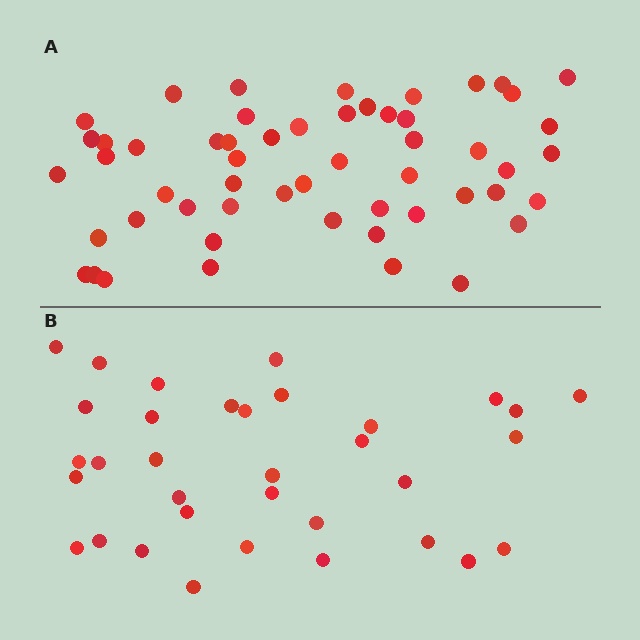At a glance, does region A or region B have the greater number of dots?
Region A (the top region) has more dots.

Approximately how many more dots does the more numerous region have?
Region A has approximately 20 more dots than region B.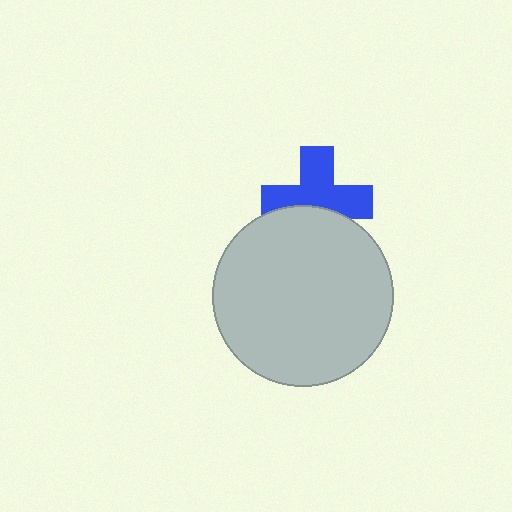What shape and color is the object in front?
The object in front is a light gray circle.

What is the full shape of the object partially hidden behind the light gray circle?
The partially hidden object is a blue cross.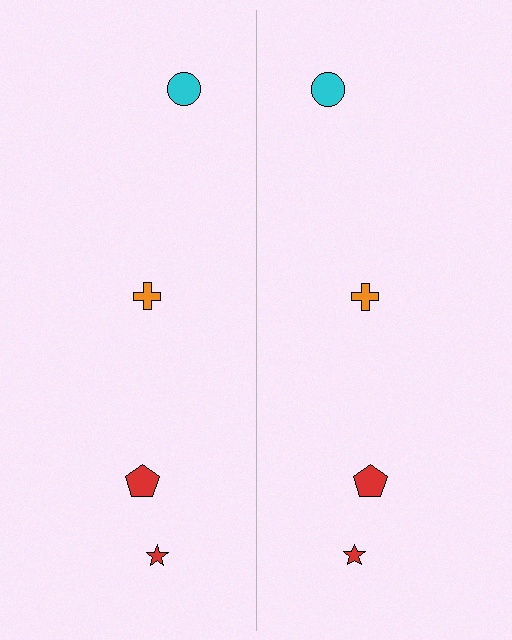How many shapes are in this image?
There are 8 shapes in this image.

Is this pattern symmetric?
Yes, this pattern has bilateral (reflection) symmetry.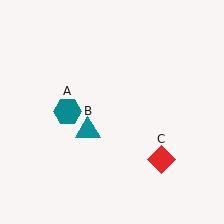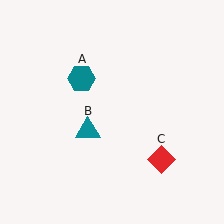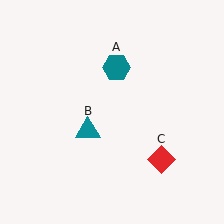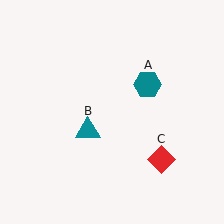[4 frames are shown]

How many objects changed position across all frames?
1 object changed position: teal hexagon (object A).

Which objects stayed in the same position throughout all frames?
Teal triangle (object B) and red diamond (object C) remained stationary.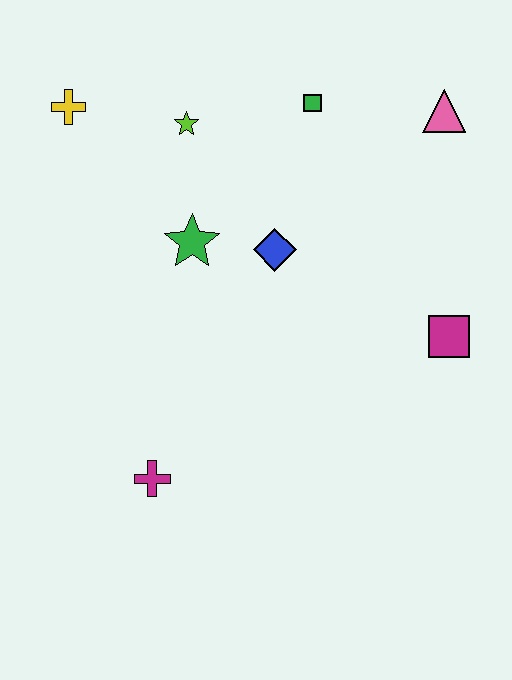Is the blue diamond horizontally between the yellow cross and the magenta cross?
No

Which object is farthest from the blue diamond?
The magenta cross is farthest from the blue diamond.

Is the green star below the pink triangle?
Yes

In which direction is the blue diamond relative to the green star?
The blue diamond is to the right of the green star.